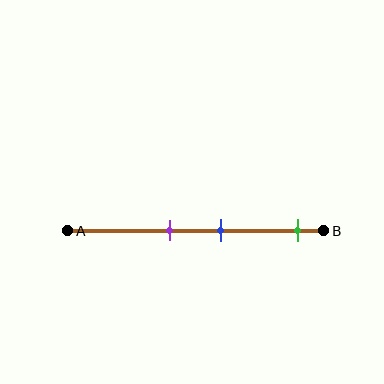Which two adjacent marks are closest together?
The purple and blue marks are the closest adjacent pair.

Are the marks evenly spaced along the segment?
No, the marks are not evenly spaced.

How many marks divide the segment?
There are 3 marks dividing the segment.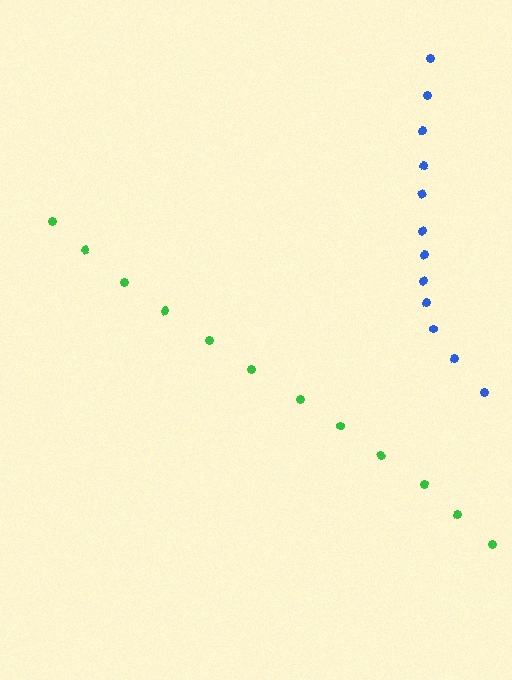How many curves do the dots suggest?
There are 2 distinct paths.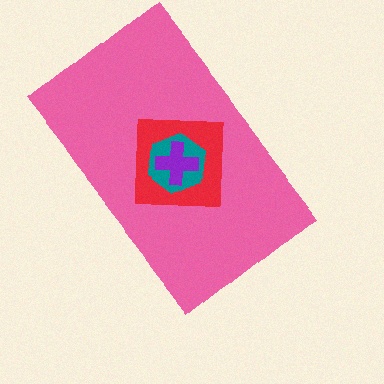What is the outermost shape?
The pink rectangle.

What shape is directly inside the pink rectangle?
The red square.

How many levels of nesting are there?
4.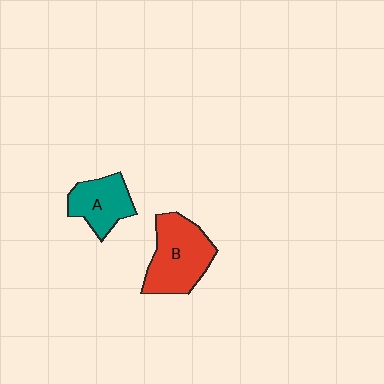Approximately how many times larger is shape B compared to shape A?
Approximately 1.5 times.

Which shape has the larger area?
Shape B (red).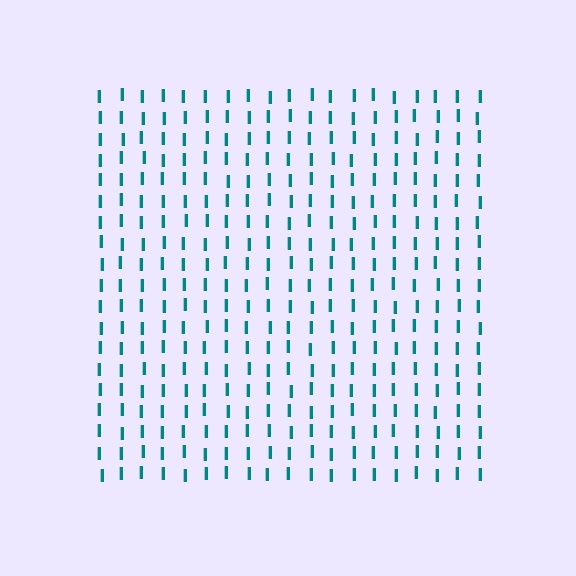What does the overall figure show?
The overall figure shows a square.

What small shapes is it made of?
It is made of small letter I's.